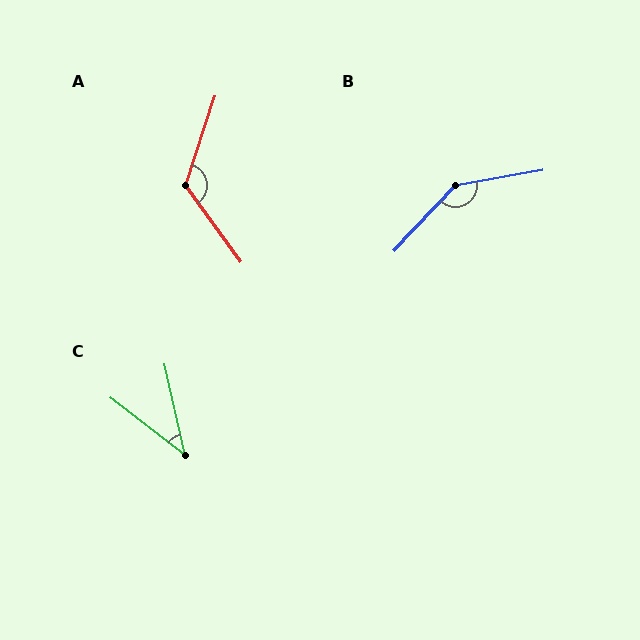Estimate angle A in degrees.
Approximately 126 degrees.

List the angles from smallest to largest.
C (40°), A (126°), B (143°).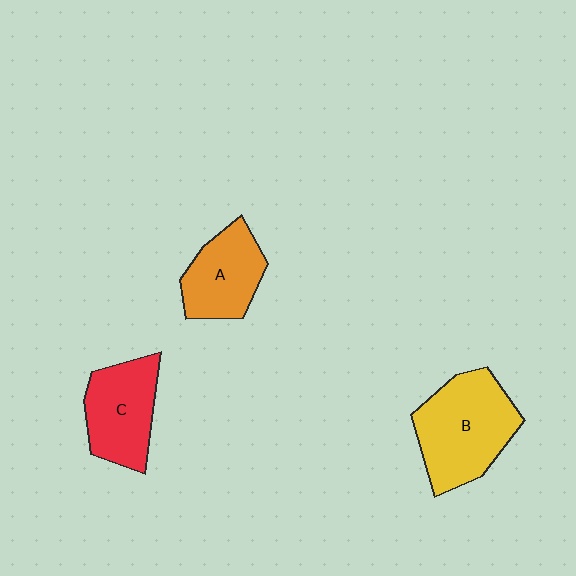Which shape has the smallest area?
Shape A (orange).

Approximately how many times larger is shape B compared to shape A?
Approximately 1.5 times.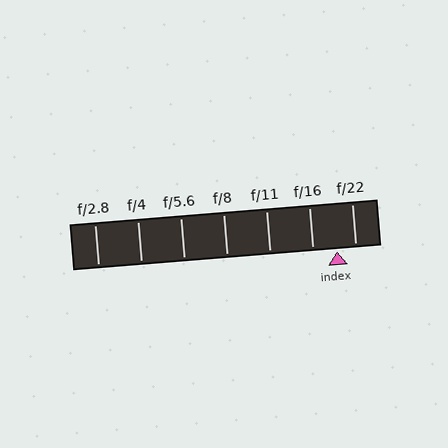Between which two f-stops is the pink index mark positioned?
The index mark is between f/16 and f/22.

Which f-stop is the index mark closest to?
The index mark is closest to f/22.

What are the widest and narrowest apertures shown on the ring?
The widest aperture shown is f/2.8 and the narrowest is f/22.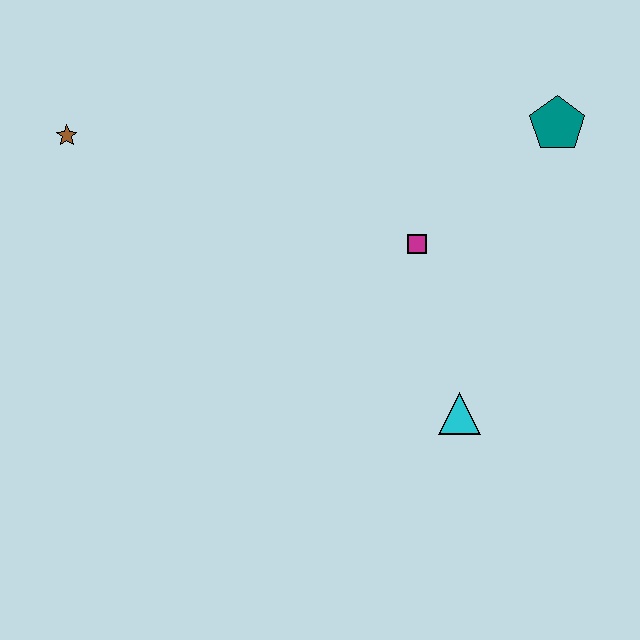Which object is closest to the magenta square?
The cyan triangle is closest to the magenta square.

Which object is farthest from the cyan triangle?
The brown star is farthest from the cyan triangle.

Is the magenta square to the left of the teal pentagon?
Yes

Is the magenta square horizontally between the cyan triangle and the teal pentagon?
No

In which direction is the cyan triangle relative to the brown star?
The cyan triangle is to the right of the brown star.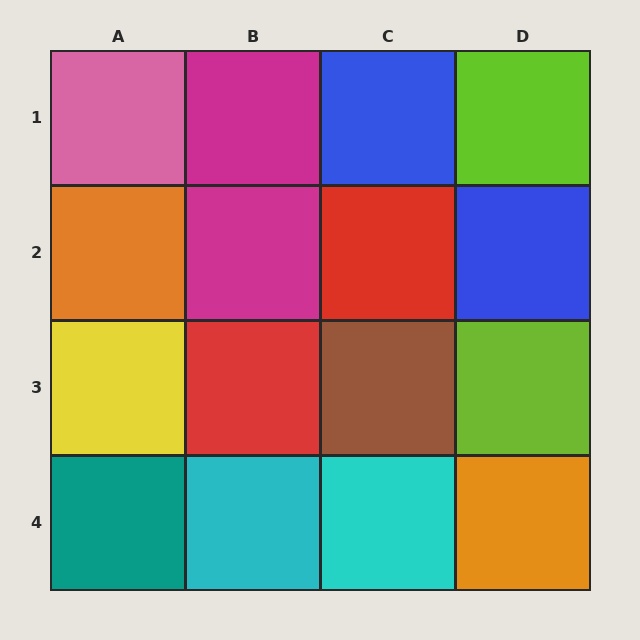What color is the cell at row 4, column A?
Teal.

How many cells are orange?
2 cells are orange.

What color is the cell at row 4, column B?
Cyan.